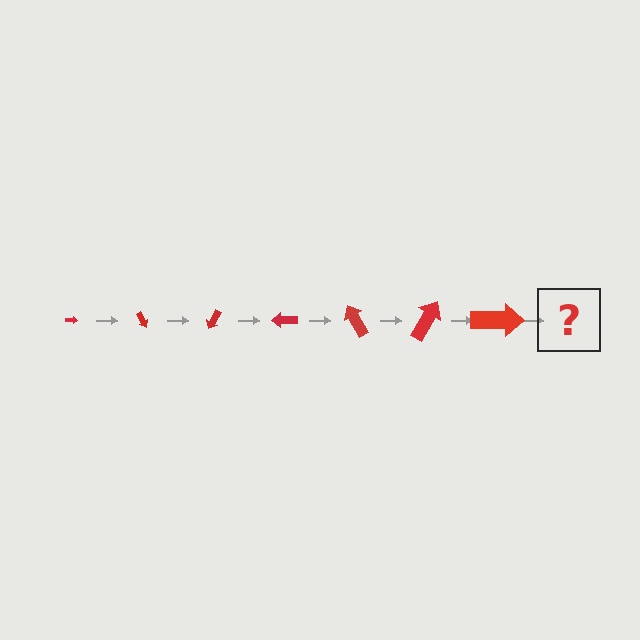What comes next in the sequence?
The next element should be an arrow, larger than the previous one and rotated 420 degrees from the start.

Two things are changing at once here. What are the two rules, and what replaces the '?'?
The two rules are that the arrow grows larger each step and it rotates 60 degrees each step. The '?' should be an arrow, larger than the previous one and rotated 420 degrees from the start.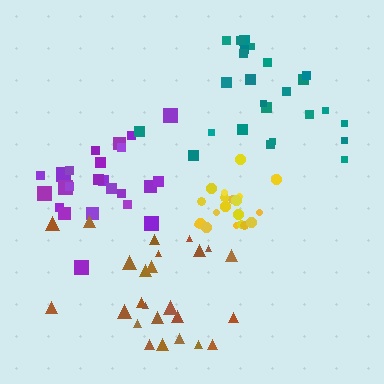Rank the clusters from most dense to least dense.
yellow, purple, teal, brown.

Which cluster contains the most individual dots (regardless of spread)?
Teal (26).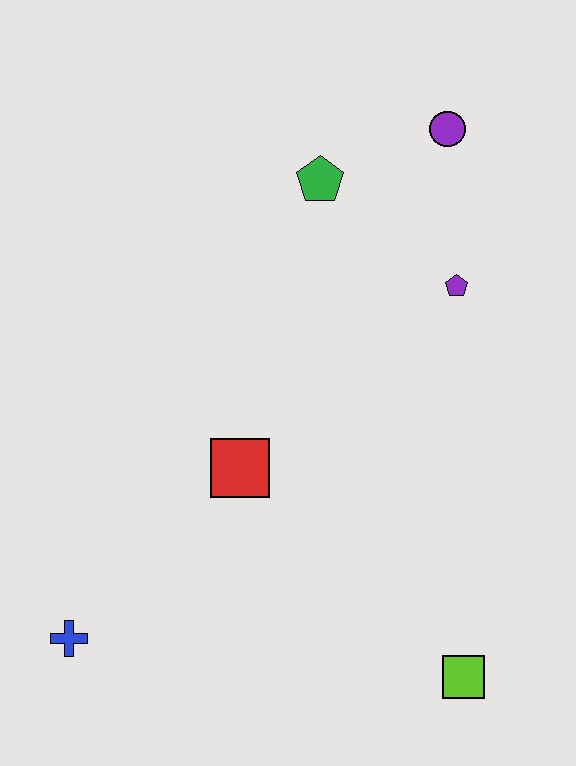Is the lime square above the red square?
No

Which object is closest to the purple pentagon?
The purple circle is closest to the purple pentagon.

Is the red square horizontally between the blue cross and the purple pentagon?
Yes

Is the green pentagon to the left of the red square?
No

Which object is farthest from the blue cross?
The purple circle is farthest from the blue cross.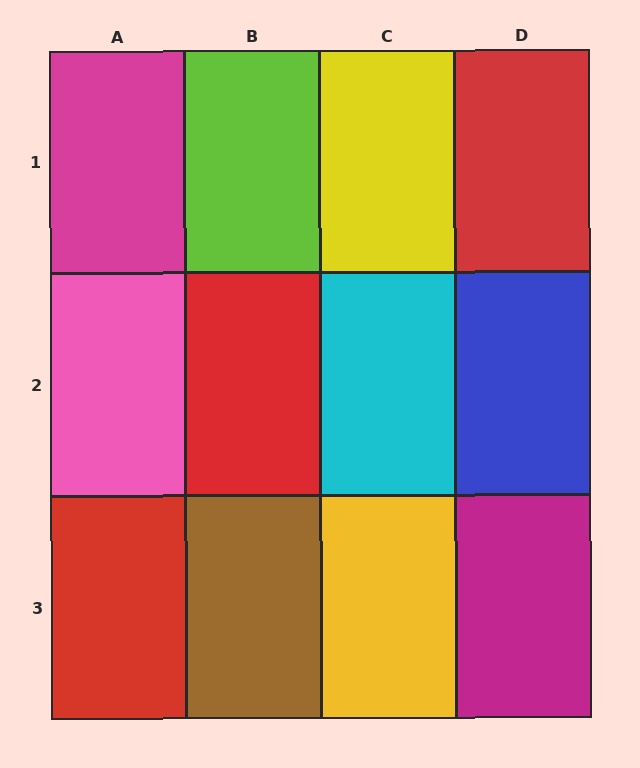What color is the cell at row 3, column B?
Brown.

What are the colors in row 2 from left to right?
Pink, red, cyan, blue.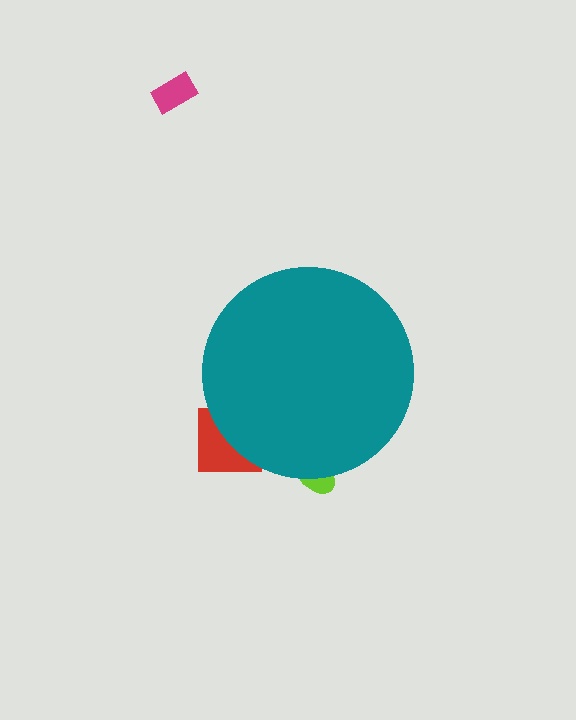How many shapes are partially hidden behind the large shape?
2 shapes are partially hidden.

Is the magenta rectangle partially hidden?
No, the magenta rectangle is fully visible.